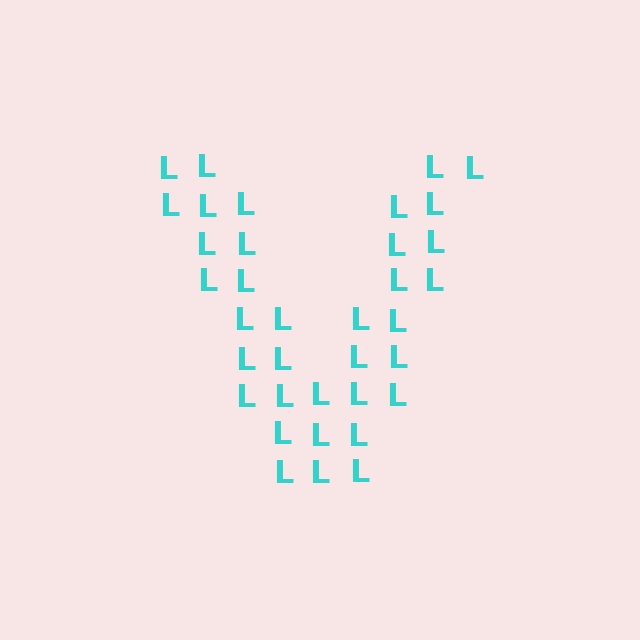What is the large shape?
The large shape is the letter V.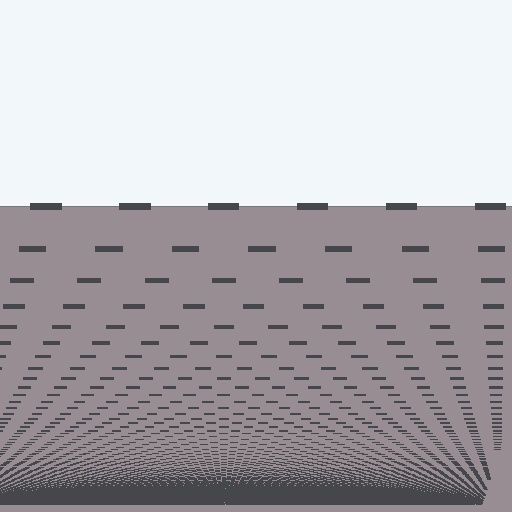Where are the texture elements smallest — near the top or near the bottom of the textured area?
Near the bottom.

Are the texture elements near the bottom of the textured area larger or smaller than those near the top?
Smaller. The gradient is inverted — elements near the bottom are smaller and denser.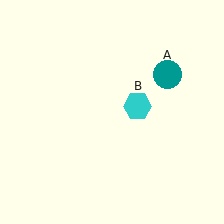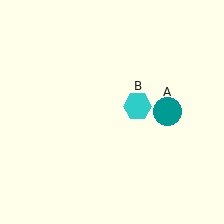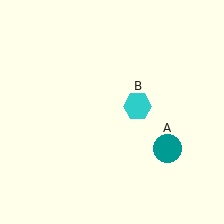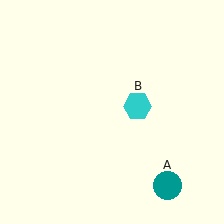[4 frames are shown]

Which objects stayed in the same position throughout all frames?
Cyan hexagon (object B) remained stationary.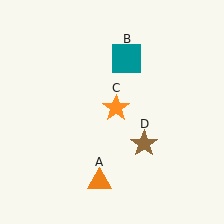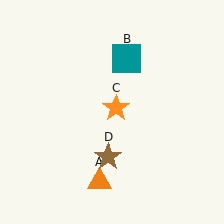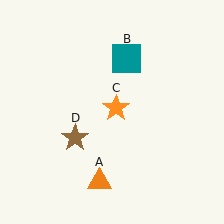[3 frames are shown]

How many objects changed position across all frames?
1 object changed position: brown star (object D).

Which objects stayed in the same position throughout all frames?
Orange triangle (object A) and teal square (object B) and orange star (object C) remained stationary.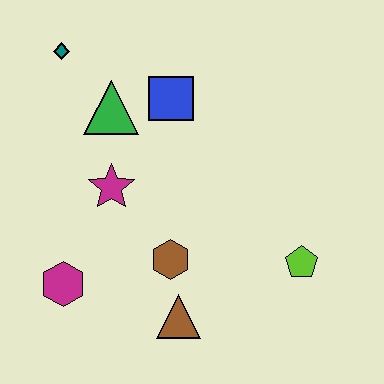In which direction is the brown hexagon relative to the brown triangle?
The brown hexagon is above the brown triangle.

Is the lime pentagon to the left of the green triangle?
No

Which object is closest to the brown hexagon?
The brown triangle is closest to the brown hexagon.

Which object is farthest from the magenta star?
The lime pentagon is farthest from the magenta star.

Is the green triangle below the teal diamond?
Yes